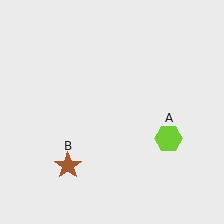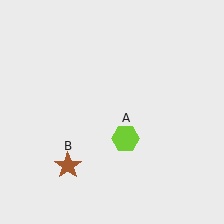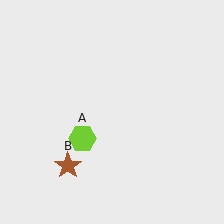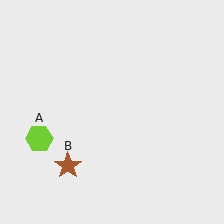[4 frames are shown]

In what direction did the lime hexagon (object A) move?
The lime hexagon (object A) moved left.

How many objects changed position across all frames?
1 object changed position: lime hexagon (object A).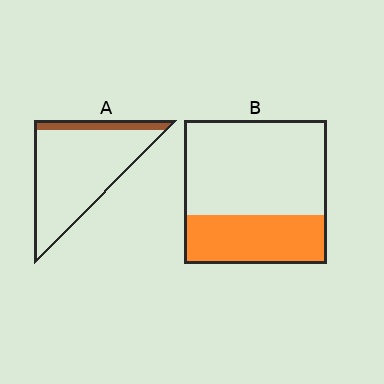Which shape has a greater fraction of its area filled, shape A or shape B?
Shape B.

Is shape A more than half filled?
No.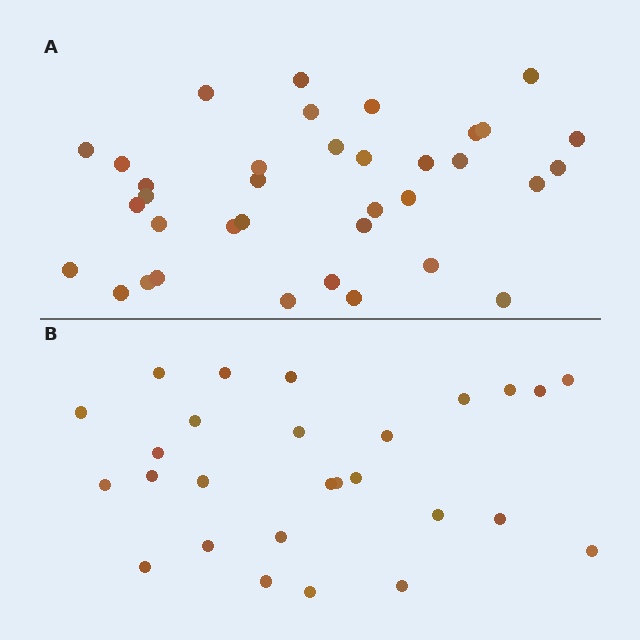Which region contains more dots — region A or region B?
Region A (the top region) has more dots.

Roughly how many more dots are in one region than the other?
Region A has roughly 8 or so more dots than region B.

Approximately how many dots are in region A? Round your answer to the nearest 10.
About 40 dots. (The exact count is 36, which rounds to 40.)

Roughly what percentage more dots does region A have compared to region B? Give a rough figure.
About 35% more.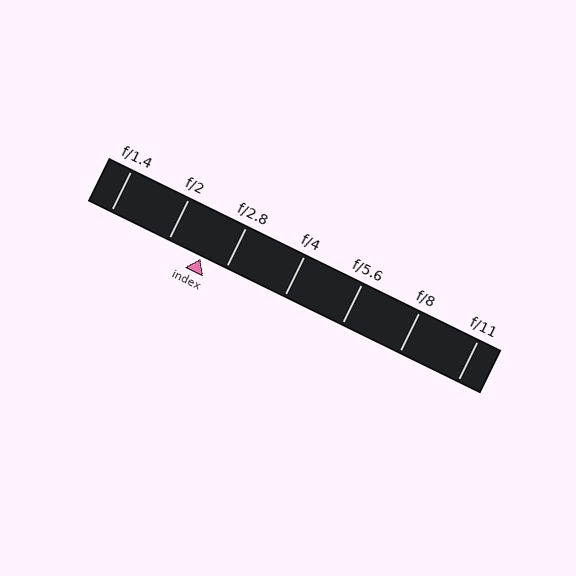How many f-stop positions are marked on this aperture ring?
There are 7 f-stop positions marked.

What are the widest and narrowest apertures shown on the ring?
The widest aperture shown is f/1.4 and the narrowest is f/11.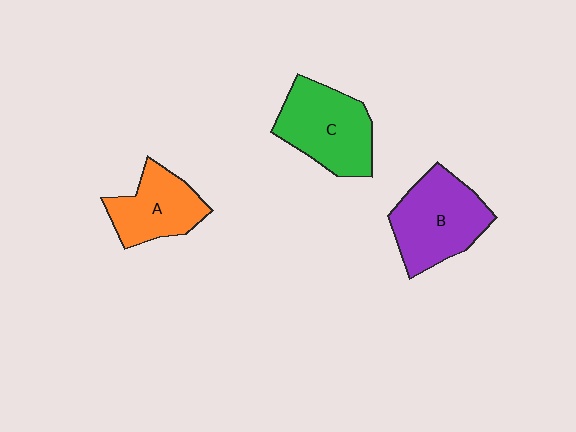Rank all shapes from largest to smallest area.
From largest to smallest: B (purple), C (green), A (orange).